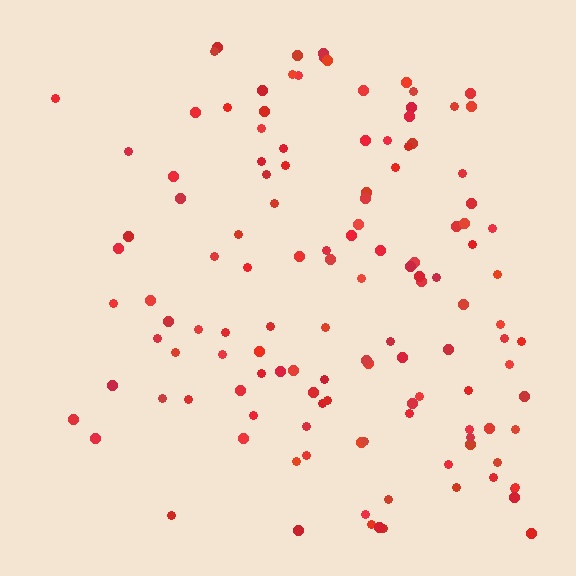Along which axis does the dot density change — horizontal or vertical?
Horizontal.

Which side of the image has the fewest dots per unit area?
The left.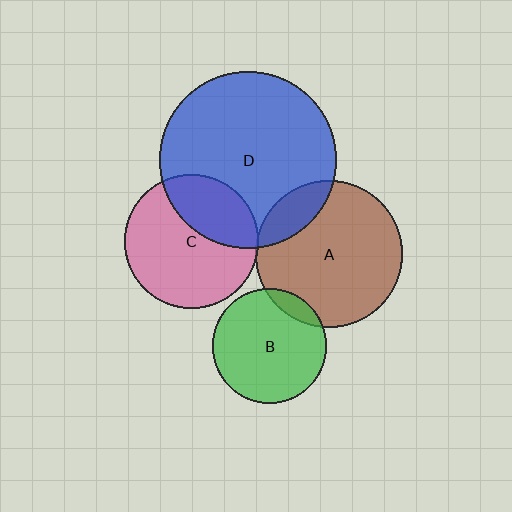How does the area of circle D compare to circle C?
Approximately 1.8 times.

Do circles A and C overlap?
Yes.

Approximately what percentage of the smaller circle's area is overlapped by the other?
Approximately 5%.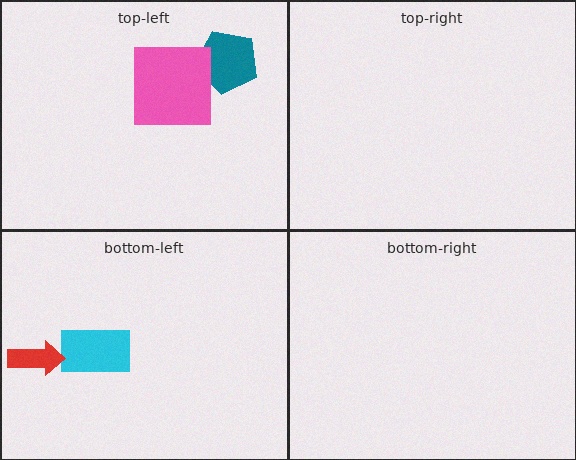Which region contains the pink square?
The top-left region.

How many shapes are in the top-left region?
2.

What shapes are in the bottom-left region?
The cyan rectangle, the red arrow.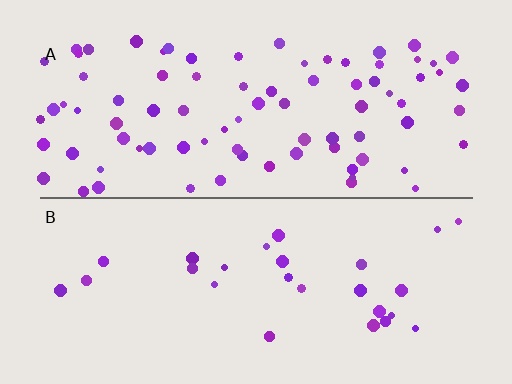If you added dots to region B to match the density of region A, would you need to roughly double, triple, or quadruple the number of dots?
Approximately triple.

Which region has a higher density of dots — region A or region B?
A (the top).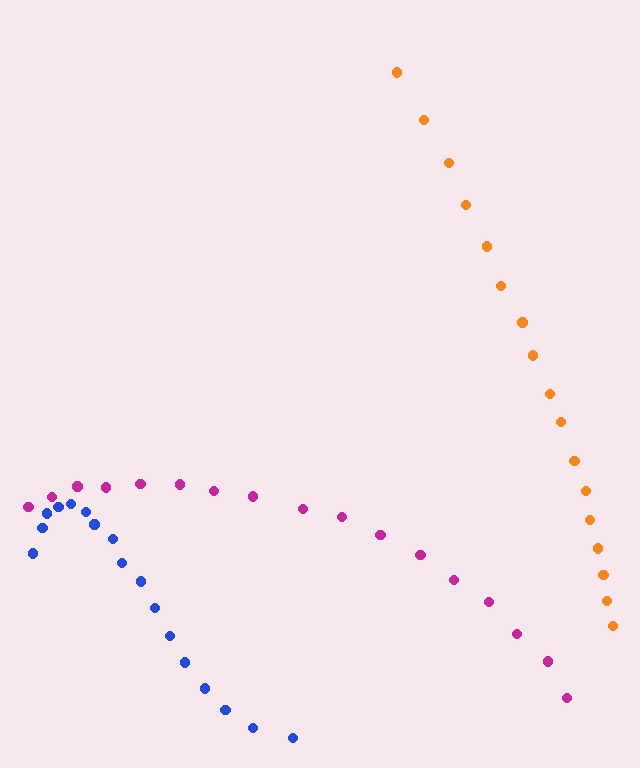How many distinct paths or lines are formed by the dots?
There are 3 distinct paths.